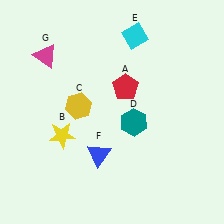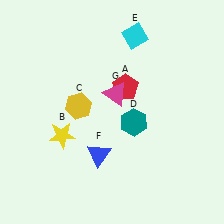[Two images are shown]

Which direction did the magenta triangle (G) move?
The magenta triangle (G) moved right.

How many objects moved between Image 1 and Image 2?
1 object moved between the two images.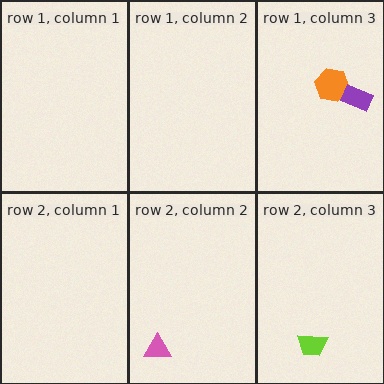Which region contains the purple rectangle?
The row 1, column 3 region.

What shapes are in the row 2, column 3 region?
The lime trapezoid.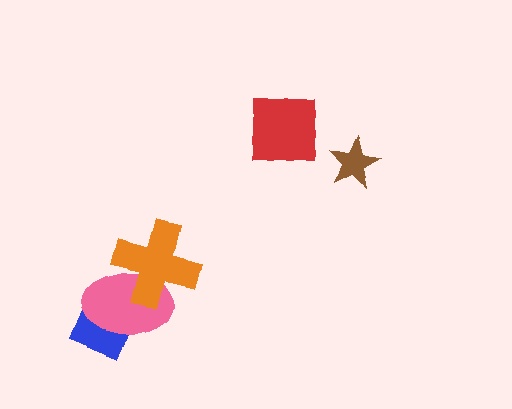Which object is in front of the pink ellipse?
The orange cross is in front of the pink ellipse.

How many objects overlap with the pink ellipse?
2 objects overlap with the pink ellipse.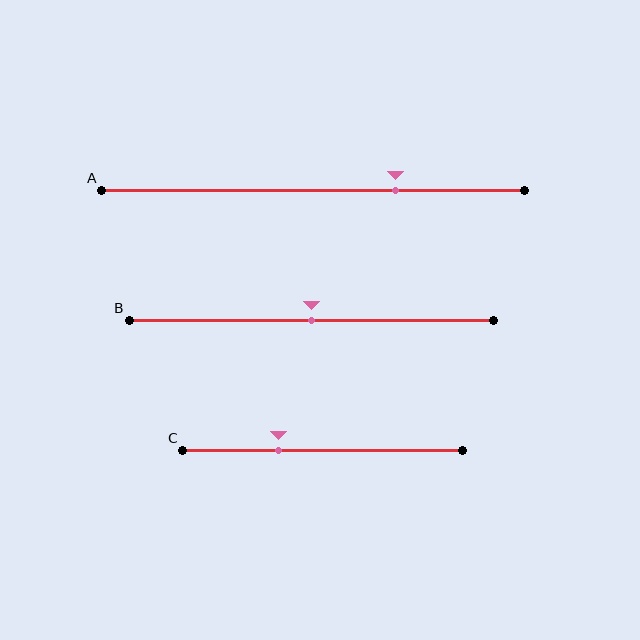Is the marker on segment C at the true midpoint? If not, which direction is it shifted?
No, the marker on segment C is shifted to the left by about 16% of the segment length.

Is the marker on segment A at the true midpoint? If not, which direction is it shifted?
No, the marker on segment A is shifted to the right by about 19% of the segment length.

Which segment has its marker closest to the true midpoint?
Segment B has its marker closest to the true midpoint.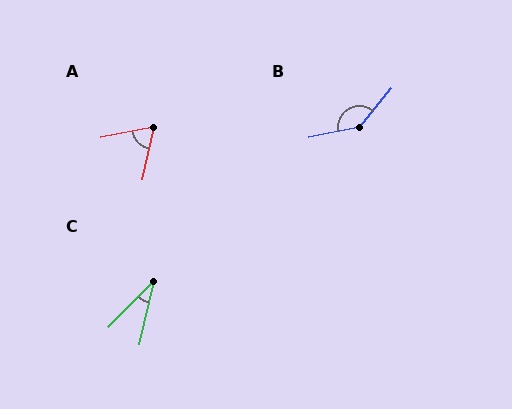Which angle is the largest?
B, at approximately 142 degrees.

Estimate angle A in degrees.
Approximately 66 degrees.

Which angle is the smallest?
C, at approximately 32 degrees.